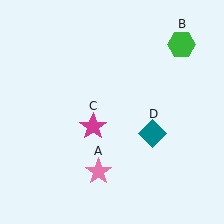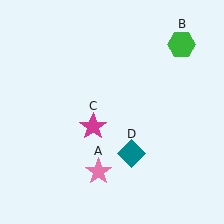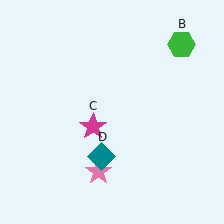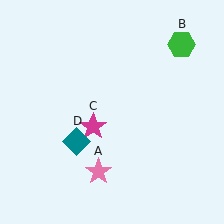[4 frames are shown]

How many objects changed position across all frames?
1 object changed position: teal diamond (object D).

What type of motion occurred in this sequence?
The teal diamond (object D) rotated clockwise around the center of the scene.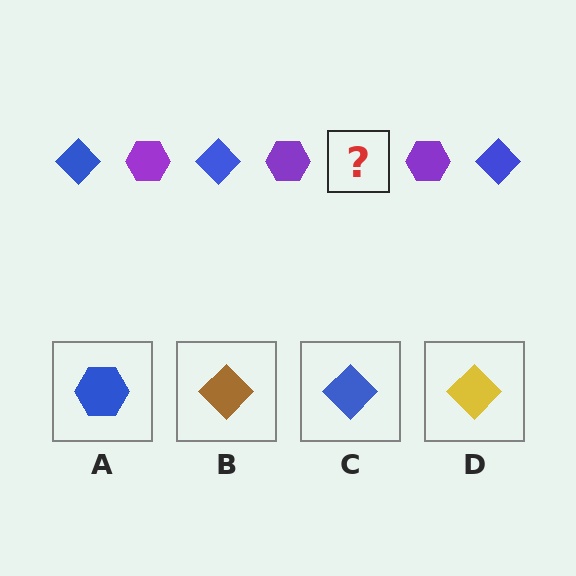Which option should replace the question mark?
Option C.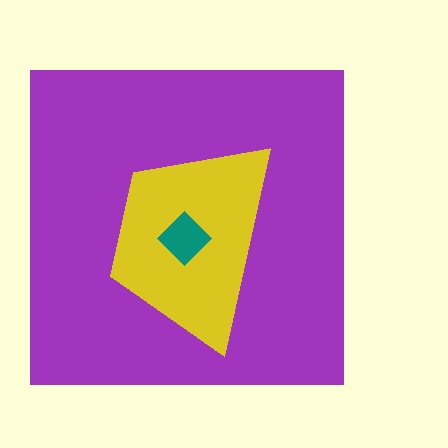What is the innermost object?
The teal diamond.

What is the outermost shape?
The purple square.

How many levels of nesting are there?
3.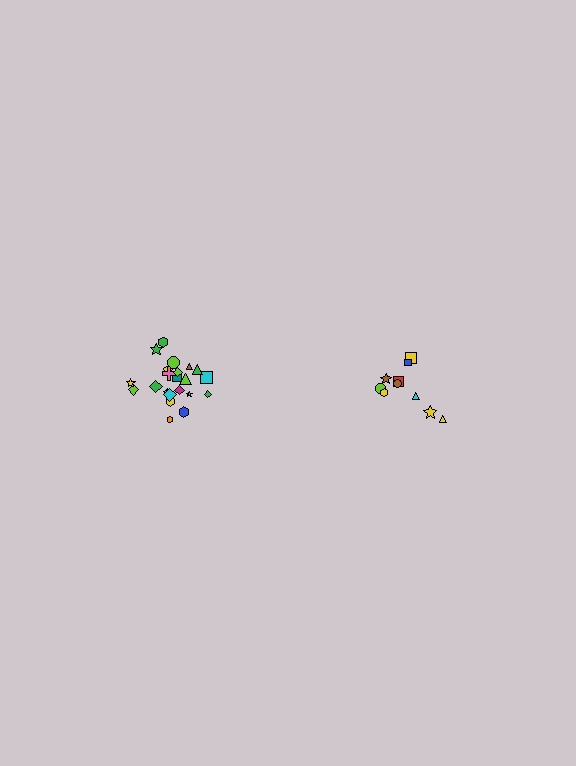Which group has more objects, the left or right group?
The left group.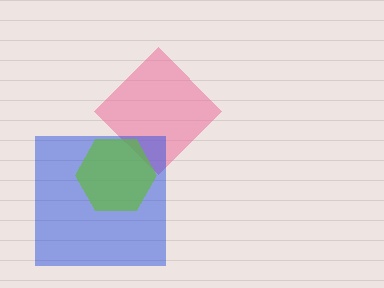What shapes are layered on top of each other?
The layered shapes are: a pink diamond, a blue square, a lime hexagon.